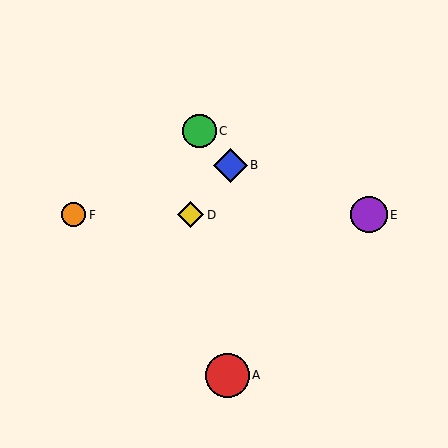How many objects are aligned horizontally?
3 objects (D, E, F) are aligned horizontally.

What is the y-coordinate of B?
Object B is at y≈165.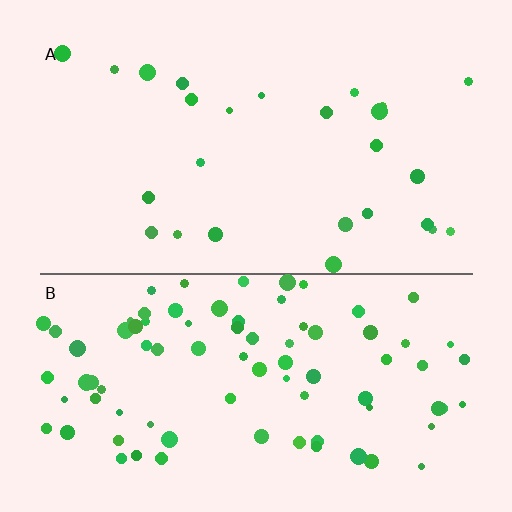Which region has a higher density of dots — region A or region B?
B (the bottom).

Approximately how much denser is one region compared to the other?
Approximately 3.3× — region B over region A.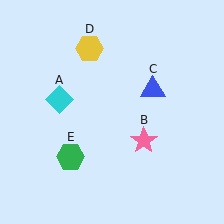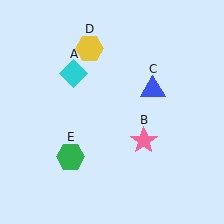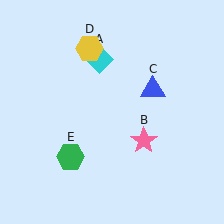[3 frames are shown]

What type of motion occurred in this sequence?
The cyan diamond (object A) rotated clockwise around the center of the scene.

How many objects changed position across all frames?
1 object changed position: cyan diamond (object A).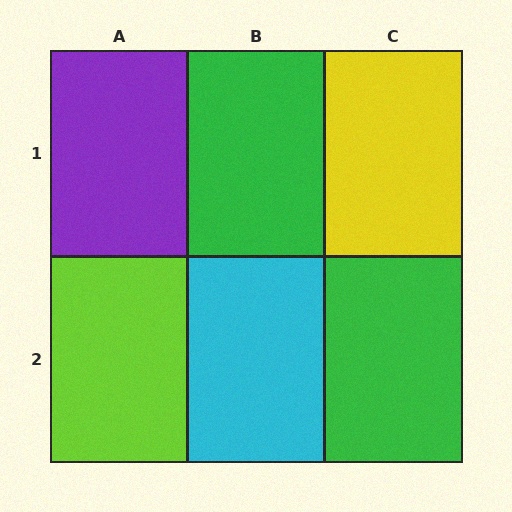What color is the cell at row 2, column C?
Green.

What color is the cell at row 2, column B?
Cyan.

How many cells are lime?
1 cell is lime.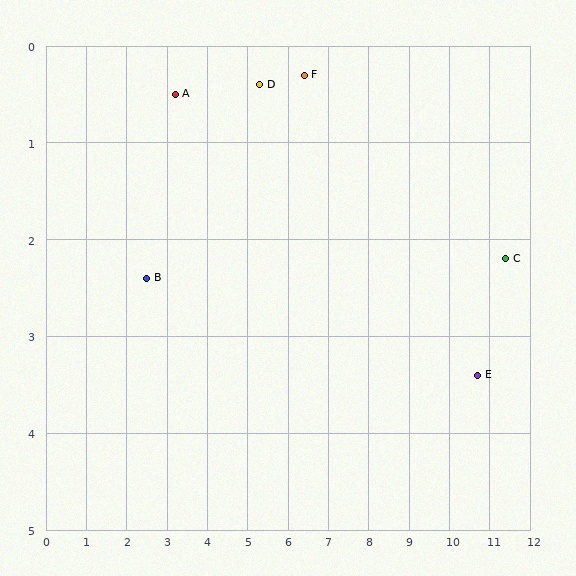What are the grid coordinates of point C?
Point C is at approximately (11.4, 2.2).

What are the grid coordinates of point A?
Point A is at approximately (3.2, 0.5).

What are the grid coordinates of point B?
Point B is at approximately (2.5, 2.4).